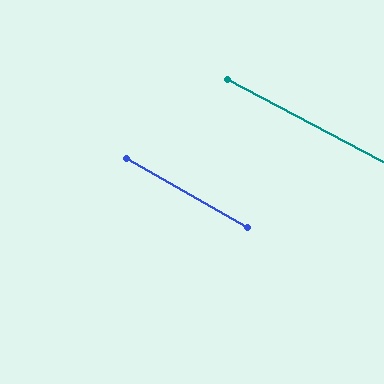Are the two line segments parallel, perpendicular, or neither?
Parallel — their directions differ by only 1.6°.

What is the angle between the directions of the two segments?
Approximately 2 degrees.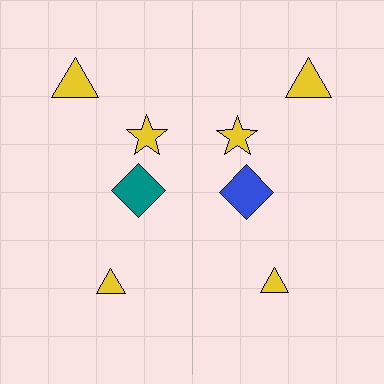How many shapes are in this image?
There are 8 shapes in this image.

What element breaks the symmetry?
The blue diamond on the right side breaks the symmetry — its mirror counterpart is teal.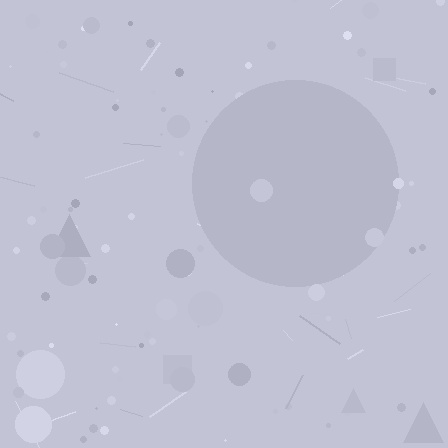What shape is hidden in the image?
A circle is hidden in the image.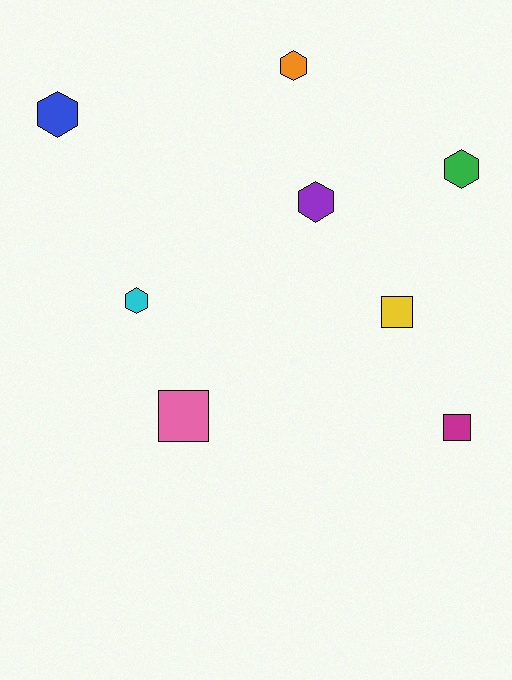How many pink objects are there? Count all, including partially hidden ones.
There is 1 pink object.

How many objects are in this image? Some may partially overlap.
There are 8 objects.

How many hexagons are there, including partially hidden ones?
There are 5 hexagons.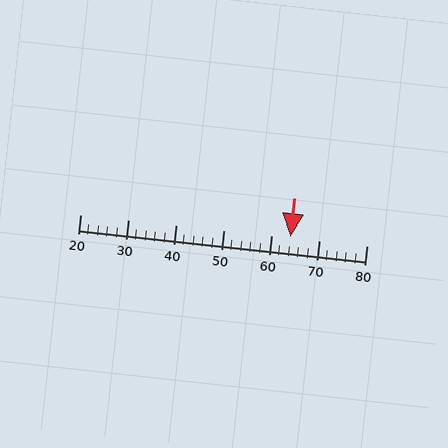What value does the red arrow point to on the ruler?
The red arrow points to approximately 64.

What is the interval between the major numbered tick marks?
The major tick marks are spaced 10 units apart.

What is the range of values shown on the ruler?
The ruler shows values from 20 to 80.